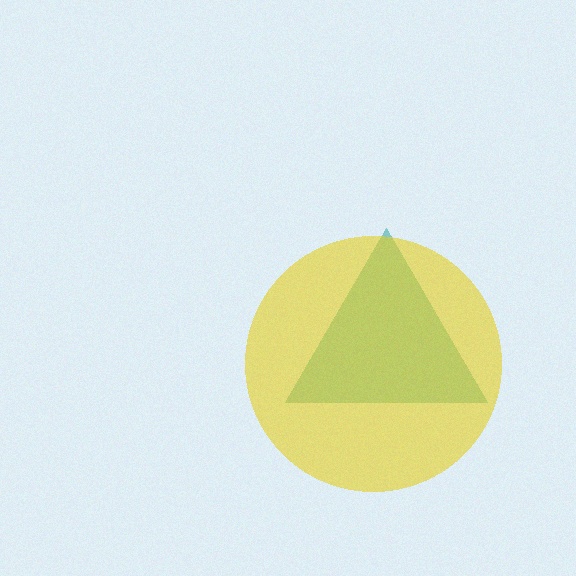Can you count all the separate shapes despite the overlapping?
Yes, there are 2 separate shapes.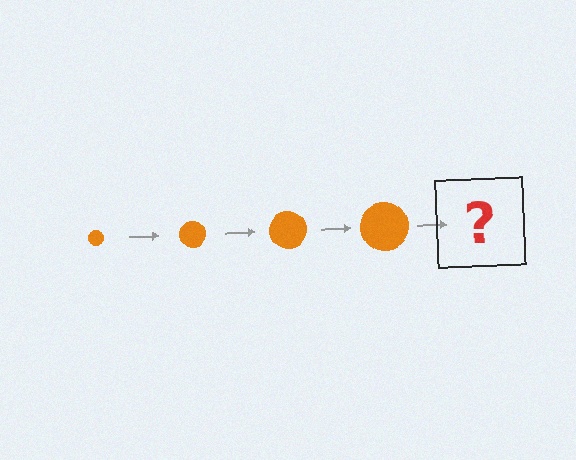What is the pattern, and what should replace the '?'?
The pattern is that the circle gets progressively larger each step. The '?' should be an orange circle, larger than the previous one.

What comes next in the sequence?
The next element should be an orange circle, larger than the previous one.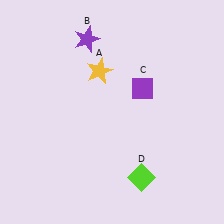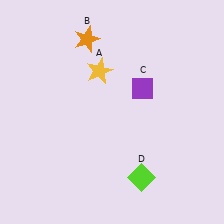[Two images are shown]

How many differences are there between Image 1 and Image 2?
There is 1 difference between the two images.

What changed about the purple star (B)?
In Image 1, B is purple. In Image 2, it changed to orange.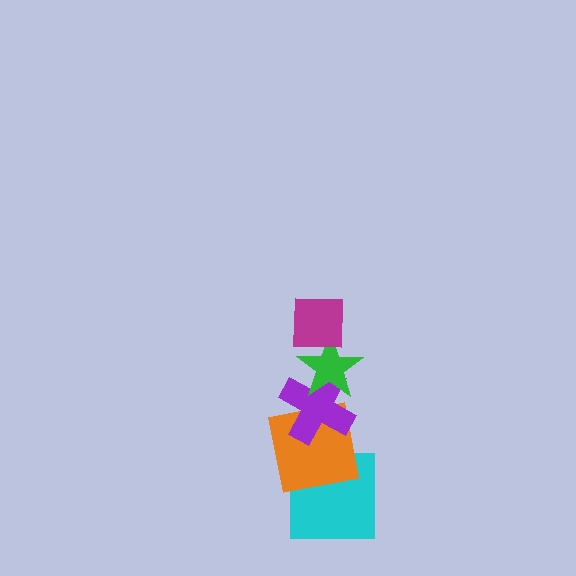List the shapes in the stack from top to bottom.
From top to bottom: the magenta square, the green star, the purple cross, the orange square, the cyan square.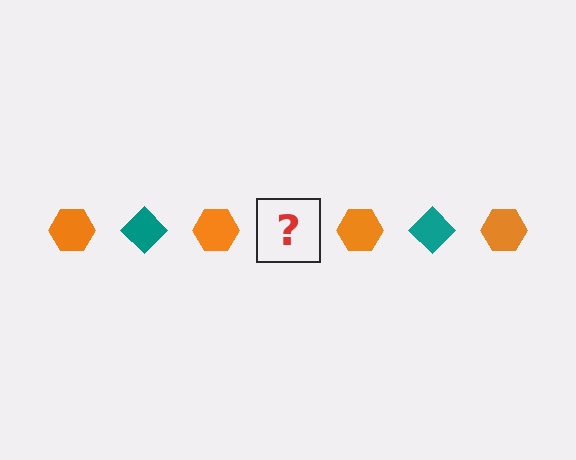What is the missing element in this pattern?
The missing element is a teal diamond.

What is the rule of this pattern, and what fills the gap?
The rule is that the pattern alternates between orange hexagon and teal diamond. The gap should be filled with a teal diamond.